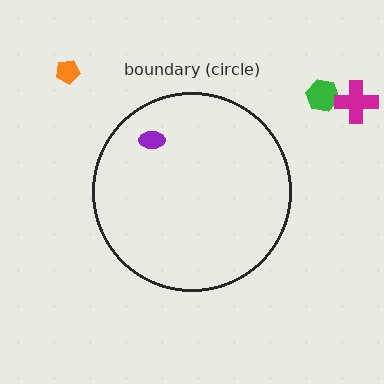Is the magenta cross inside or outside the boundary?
Outside.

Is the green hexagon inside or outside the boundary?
Outside.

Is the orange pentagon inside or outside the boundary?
Outside.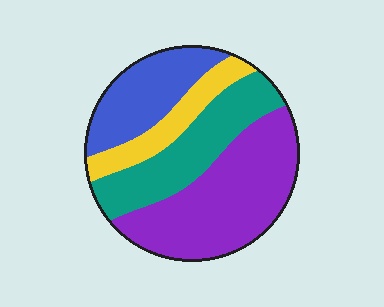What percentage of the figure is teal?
Teal takes up about one quarter (1/4) of the figure.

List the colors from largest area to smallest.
From largest to smallest: purple, teal, blue, yellow.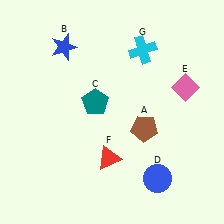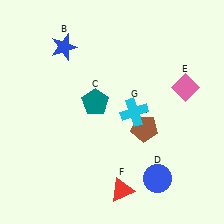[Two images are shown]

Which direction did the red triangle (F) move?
The red triangle (F) moved down.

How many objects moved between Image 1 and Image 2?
2 objects moved between the two images.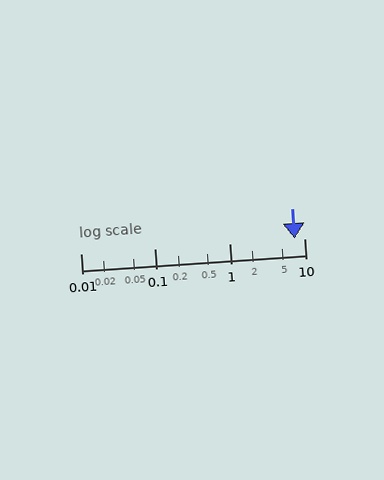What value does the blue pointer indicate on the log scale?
The pointer indicates approximately 7.4.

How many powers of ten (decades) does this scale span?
The scale spans 3 decades, from 0.01 to 10.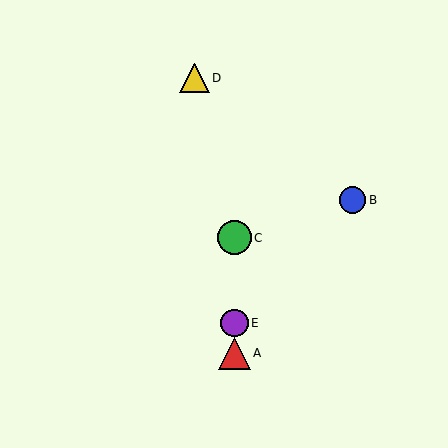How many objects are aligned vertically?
3 objects (A, C, E) are aligned vertically.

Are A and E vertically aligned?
Yes, both are at x≈234.